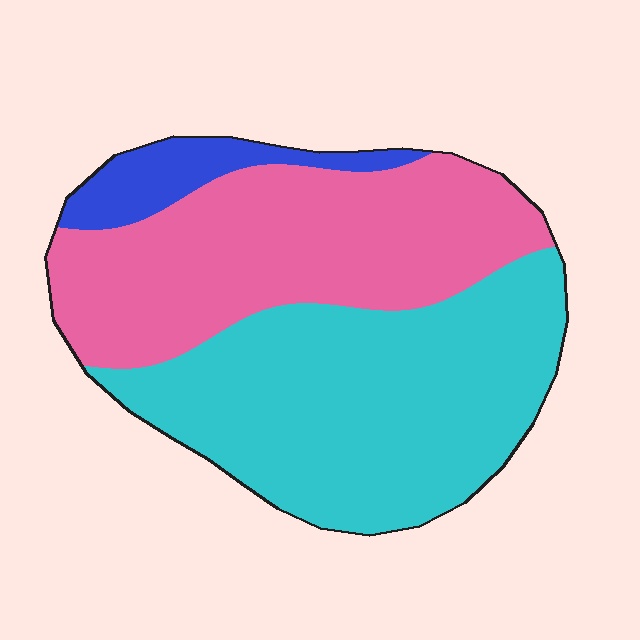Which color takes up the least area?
Blue, at roughly 10%.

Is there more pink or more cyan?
Cyan.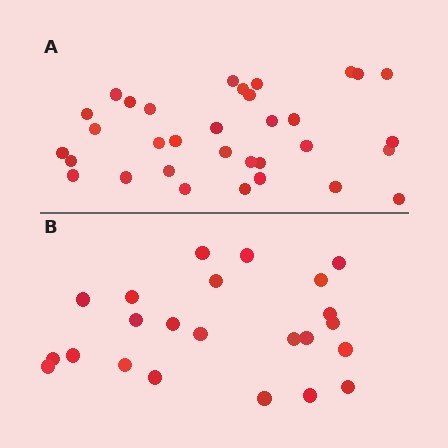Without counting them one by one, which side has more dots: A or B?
Region A (the top region) has more dots.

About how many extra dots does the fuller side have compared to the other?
Region A has roughly 10 or so more dots than region B.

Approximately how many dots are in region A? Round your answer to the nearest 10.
About 30 dots. (The exact count is 33, which rounds to 30.)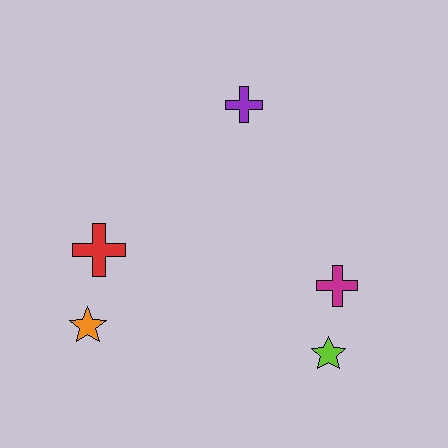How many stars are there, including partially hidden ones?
There are 2 stars.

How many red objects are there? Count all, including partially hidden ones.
There is 1 red object.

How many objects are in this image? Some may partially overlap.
There are 5 objects.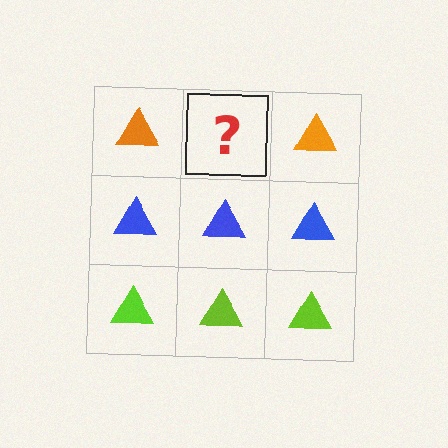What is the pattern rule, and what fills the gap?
The rule is that each row has a consistent color. The gap should be filled with an orange triangle.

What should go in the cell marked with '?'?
The missing cell should contain an orange triangle.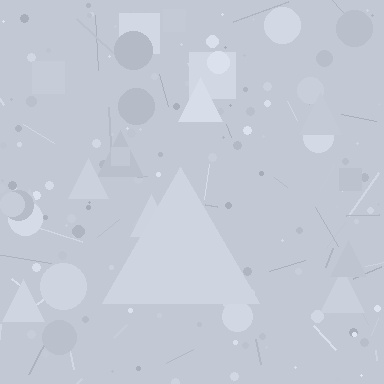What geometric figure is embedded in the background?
A triangle is embedded in the background.